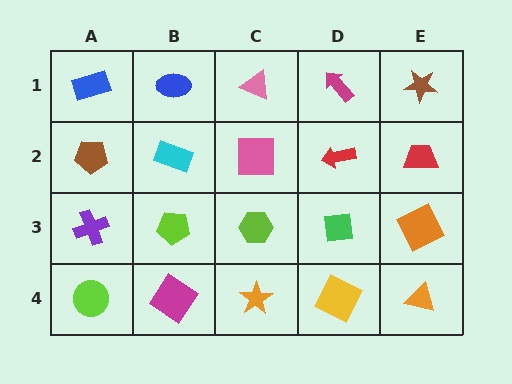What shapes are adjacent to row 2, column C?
A pink triangle (row 1, column C), a lime hexagon (row 3, column C), a cyan rectangle (row 2, column B), a red arrow (row 2, column D).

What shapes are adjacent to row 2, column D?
A magenta arrow (row 1, column D), a green square (row 3, column D), a pink square (row 2, column C), a red trapezoid (row 2, column E).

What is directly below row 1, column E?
A red trapezoid.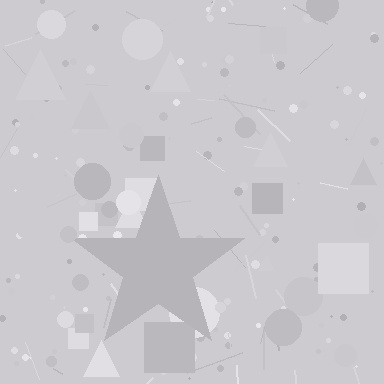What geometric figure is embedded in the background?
A star is embedded in the background.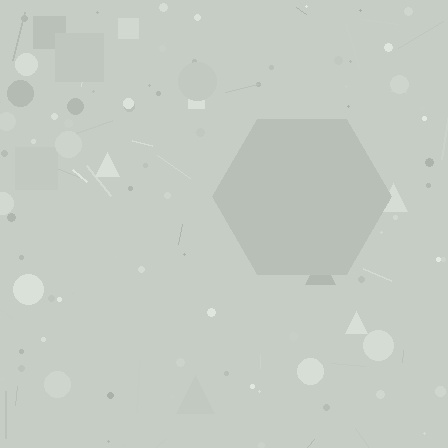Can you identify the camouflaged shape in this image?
The camouflaged shape is a hexagon.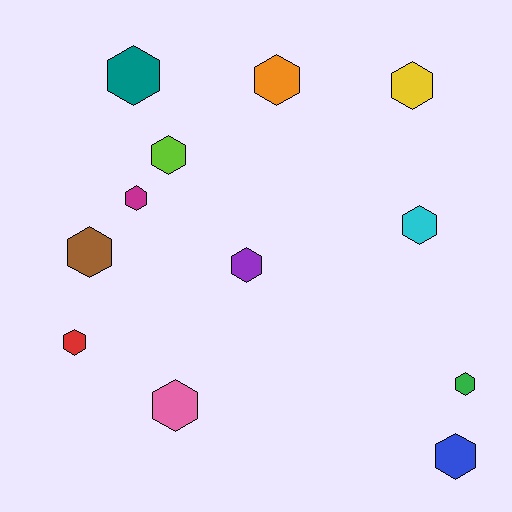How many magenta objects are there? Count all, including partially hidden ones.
There is 1 magenta object.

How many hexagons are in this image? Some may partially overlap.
There are 12 hexagons.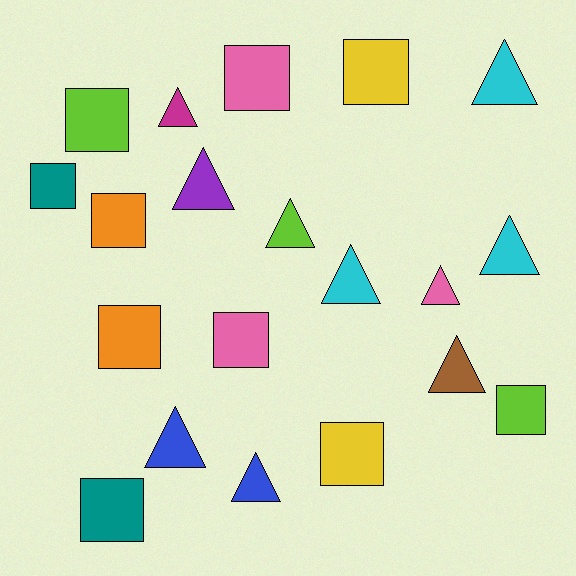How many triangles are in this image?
There are 10 triangles.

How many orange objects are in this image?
There are 2 orange objects.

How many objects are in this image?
There are 20 objects.